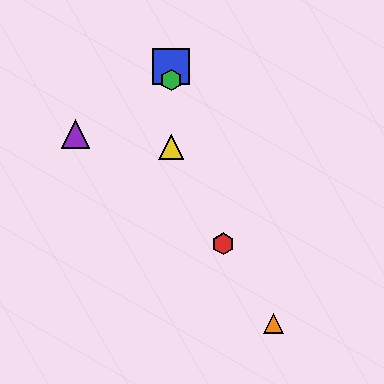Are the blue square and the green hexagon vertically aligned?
Yes, both are at x≈171.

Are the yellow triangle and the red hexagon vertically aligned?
No, the yellow triangle is at x≈171 and the red hexagon is at x≈223.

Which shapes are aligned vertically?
The blue square, the green hexagon, the yellow triangle are aligned vertically.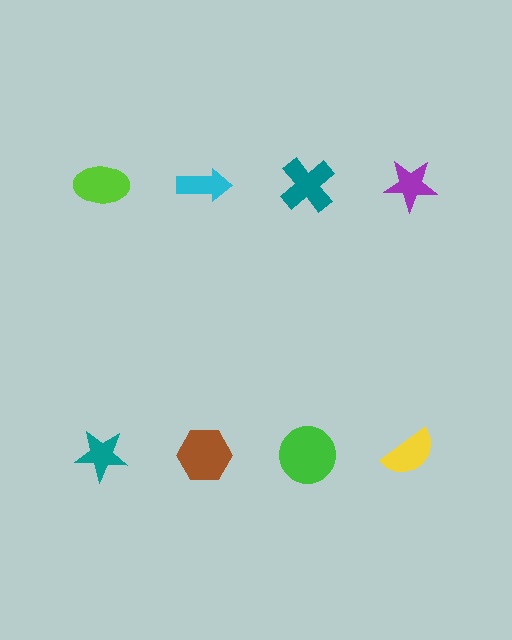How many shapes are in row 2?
4 shapes.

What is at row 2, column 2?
A brown hexagon.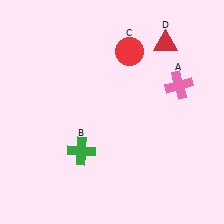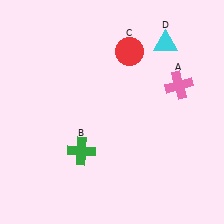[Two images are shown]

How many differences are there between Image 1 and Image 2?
There is 1 difference between the two images.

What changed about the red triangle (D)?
In Image 1, D is red. In Image 2, it changed to cyan.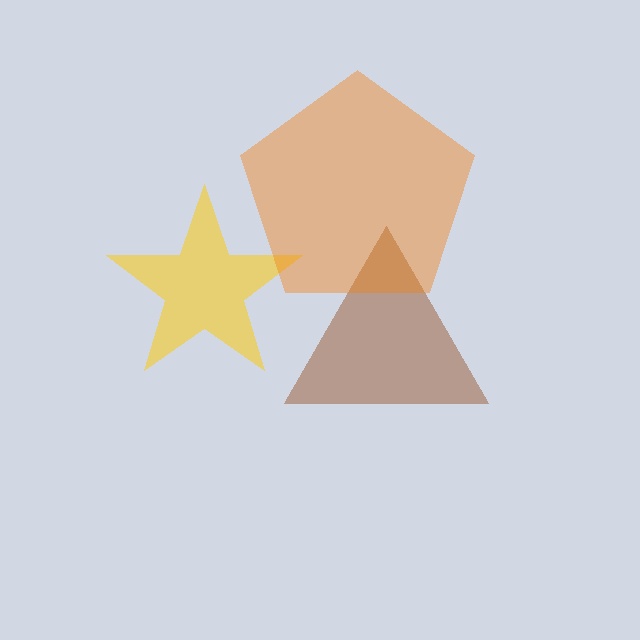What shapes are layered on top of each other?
The layered shapes are: a brown triangle, a yellow star, an orange pentagon.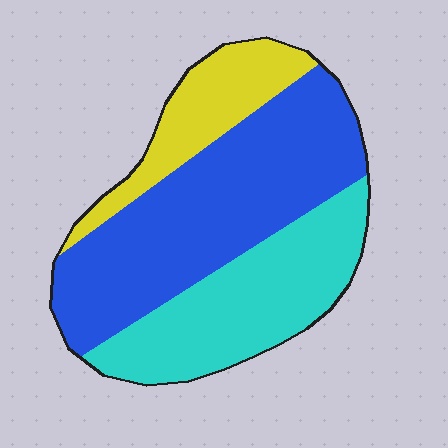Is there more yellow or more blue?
Blue.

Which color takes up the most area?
Blue, at roughly 50%.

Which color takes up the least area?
Yellow, at roughly 20%.